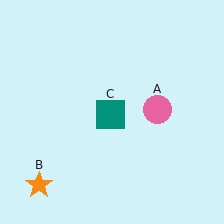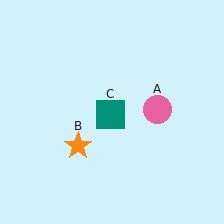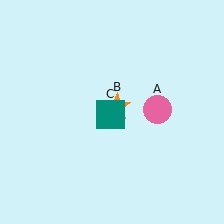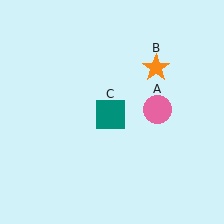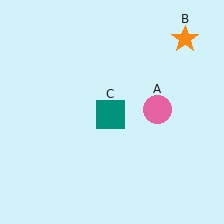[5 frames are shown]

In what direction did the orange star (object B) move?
The orange star (object B) moved up and to the right.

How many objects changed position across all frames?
1 object changed position: orange star (object B).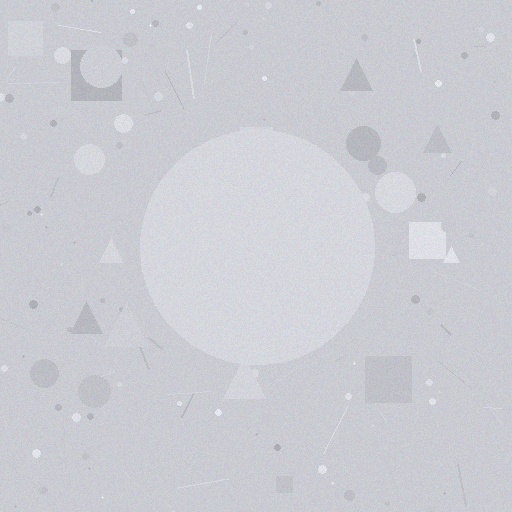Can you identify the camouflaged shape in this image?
The camouflaged shape is a circle.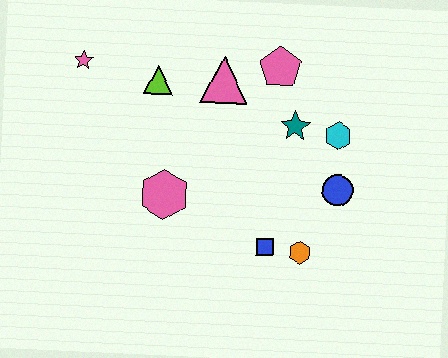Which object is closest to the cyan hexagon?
The teal star is closest to the cyan hexagon.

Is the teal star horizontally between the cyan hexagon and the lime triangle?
Yes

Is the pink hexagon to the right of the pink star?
Yes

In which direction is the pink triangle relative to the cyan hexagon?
The pink triangle is to the left of the cyan hexagon.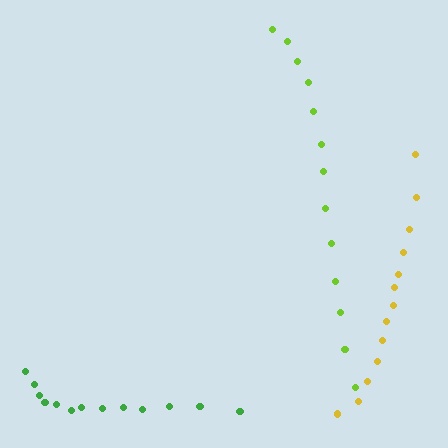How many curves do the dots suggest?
There are 3 distinct paths.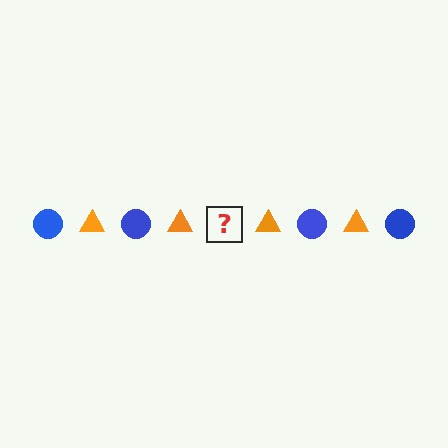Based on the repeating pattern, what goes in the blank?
The blank should be a blue circle.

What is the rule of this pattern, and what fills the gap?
The rule is that the pattern alternates between blue circle and orange triangle. The gap should be filled with a blue circle.